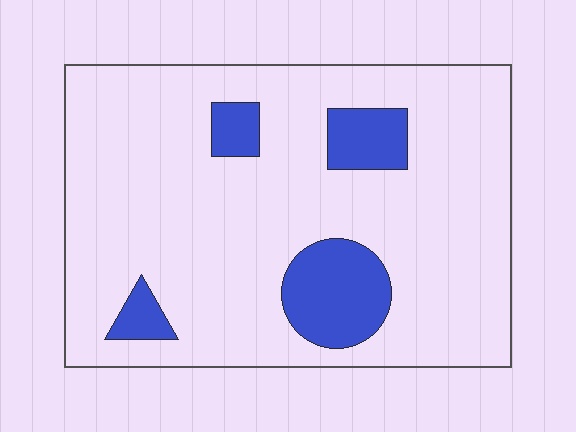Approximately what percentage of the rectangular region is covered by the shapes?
Approximately 15%.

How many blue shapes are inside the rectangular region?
4.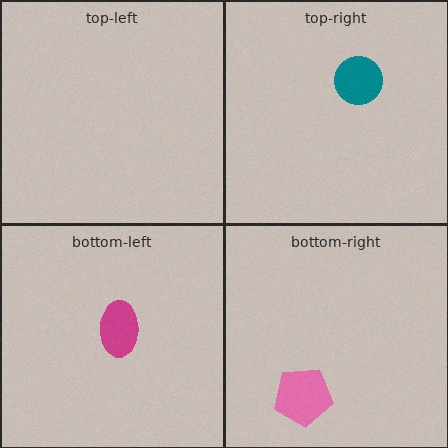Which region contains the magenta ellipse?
The bottom-left region.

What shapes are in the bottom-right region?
The pink pentagon.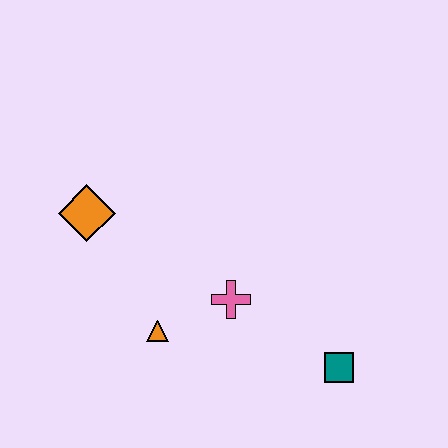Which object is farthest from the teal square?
The orange diamond is farthest from the teal square.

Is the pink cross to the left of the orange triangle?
No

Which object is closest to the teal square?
The pink cross is closest to the teal square.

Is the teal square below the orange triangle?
Yes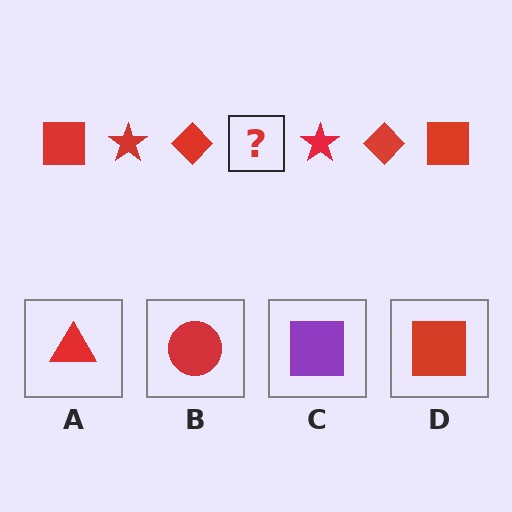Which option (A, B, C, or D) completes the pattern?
D.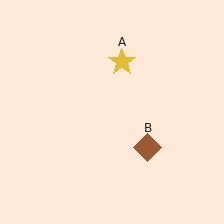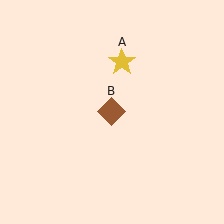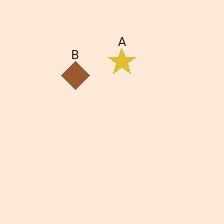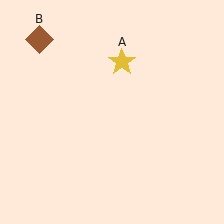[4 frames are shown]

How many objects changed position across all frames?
1 object changed position: brown diamond (object B).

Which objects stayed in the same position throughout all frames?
Yellow star (object A) remained stationary.